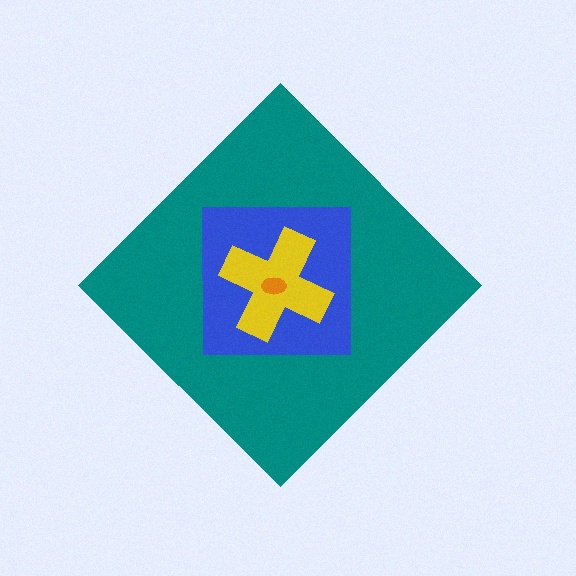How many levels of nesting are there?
4.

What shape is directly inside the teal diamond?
The blue square.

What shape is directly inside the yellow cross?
The orange ellipse.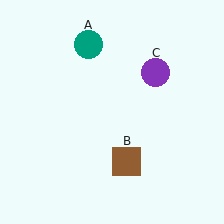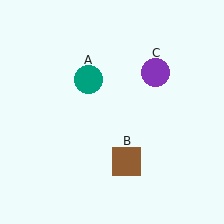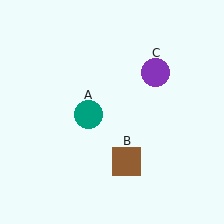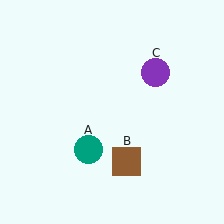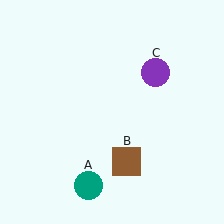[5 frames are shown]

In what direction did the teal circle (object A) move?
The teal circle (object A) moved down.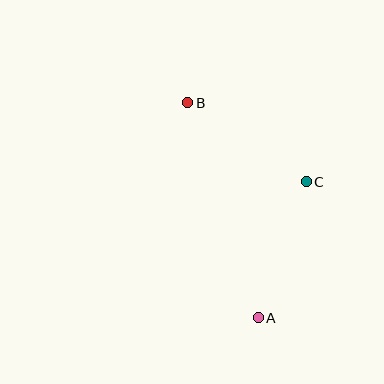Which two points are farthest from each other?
Points A and B are farthest from each other.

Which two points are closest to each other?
Points B and C are closest to each other.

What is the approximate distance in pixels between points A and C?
The distance between A and C is approximately 145 pixels.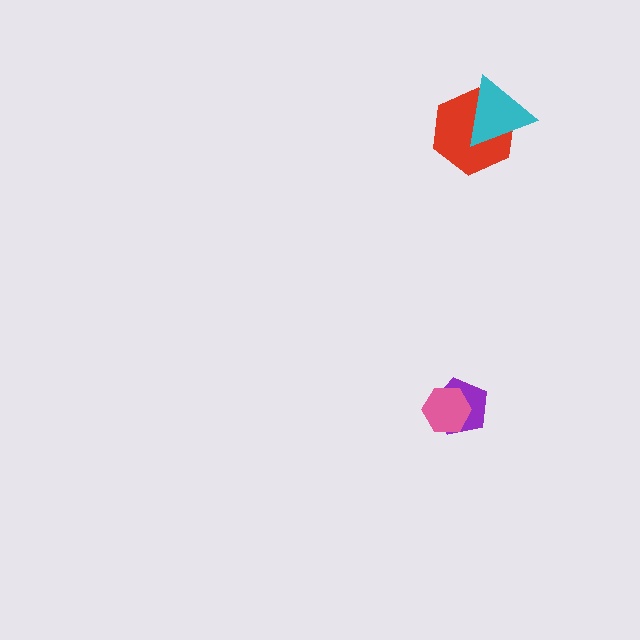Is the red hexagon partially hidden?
Yes, it is partially covered by another shape.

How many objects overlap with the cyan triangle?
1 object overlaps with the cyan triangle.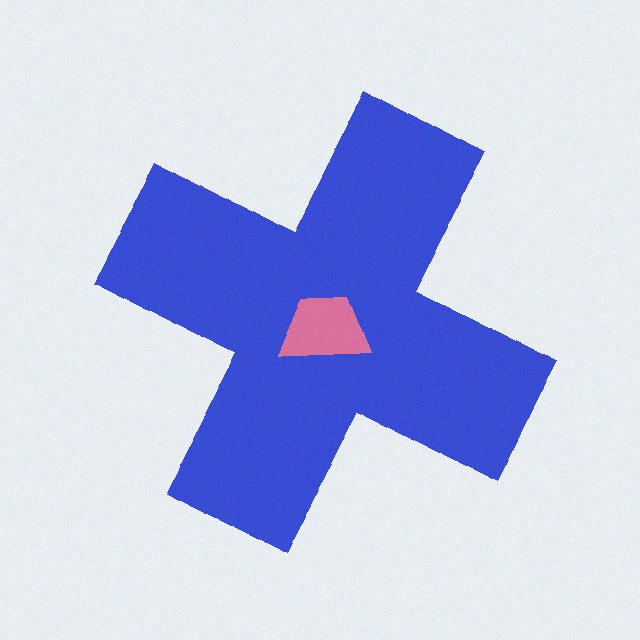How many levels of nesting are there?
2.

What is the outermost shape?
The blue cross.